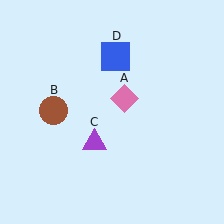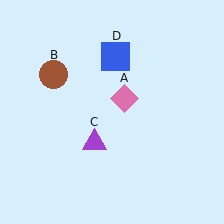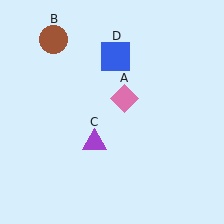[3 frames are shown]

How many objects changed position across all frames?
1 object changed position: brown circle (object B).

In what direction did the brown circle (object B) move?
The brown circle (object B) moved up.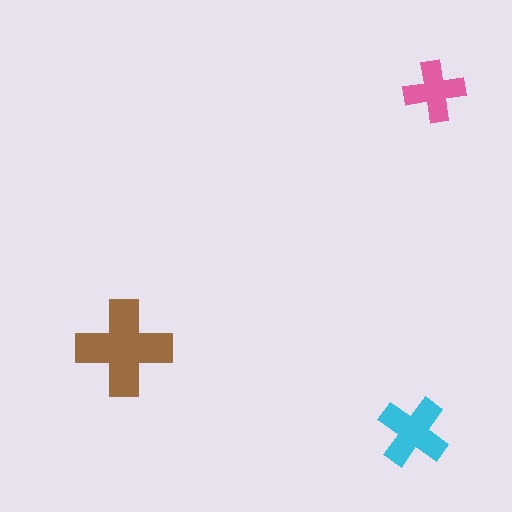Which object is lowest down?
The cyan cross is bottommost.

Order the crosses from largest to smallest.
the brown one, the cyan one, the pink one.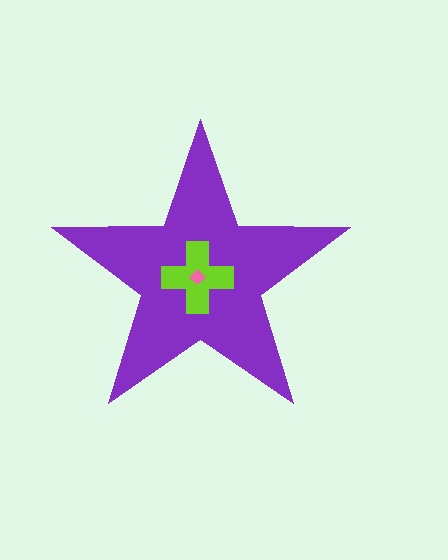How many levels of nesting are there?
3.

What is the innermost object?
The pink diamond.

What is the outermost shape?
The purple star.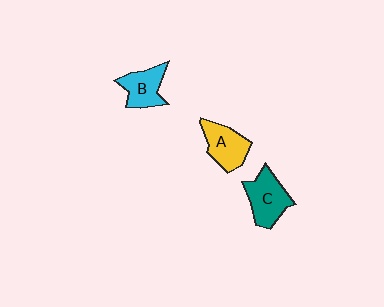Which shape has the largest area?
Shape C (teal).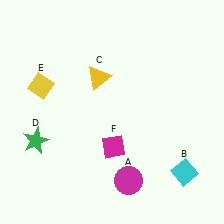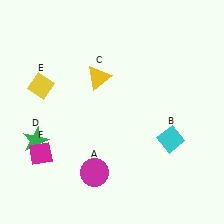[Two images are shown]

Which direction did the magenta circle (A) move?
The magenta circle (A) moved left.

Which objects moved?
The objects that moved are: the magenta circle (A), the cyan diamond (B), the magenta diamond (F).